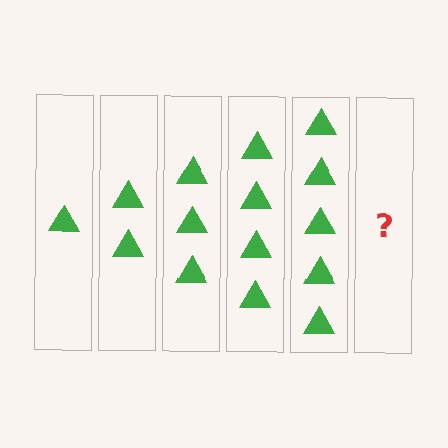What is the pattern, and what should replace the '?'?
The pattern is that each step adds one more triangle. The '?' should be 6 triangles.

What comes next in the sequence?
The next element should be 6 triangles.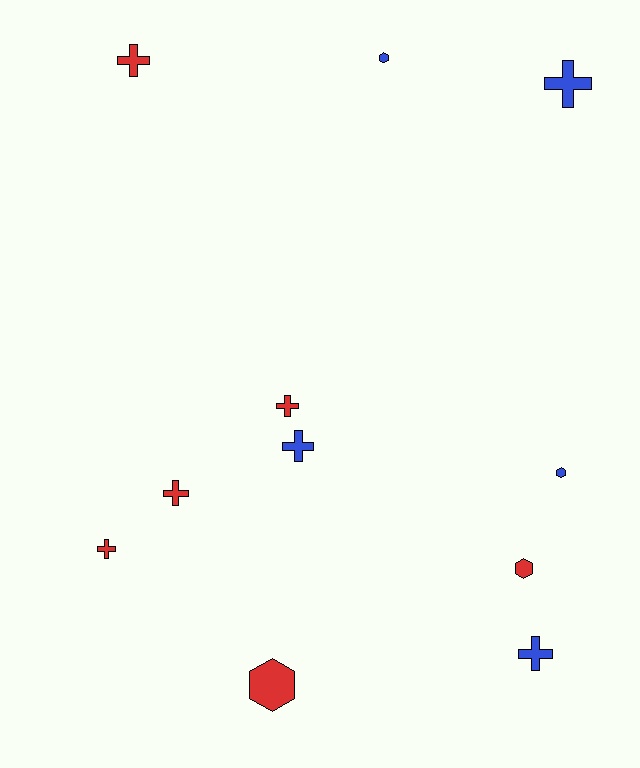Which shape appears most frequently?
Cross, with 7 objects.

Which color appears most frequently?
Red, with 6 objects.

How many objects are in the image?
There are 11 objects.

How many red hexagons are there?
There are 2 red hexagons.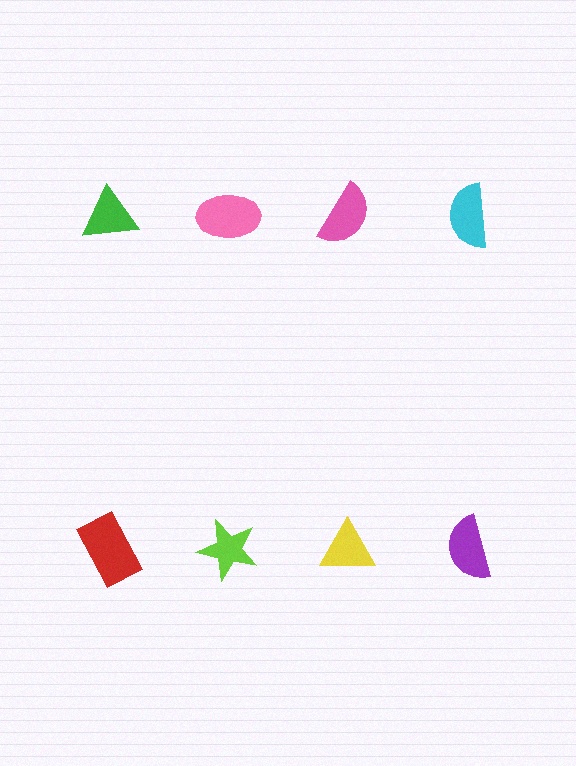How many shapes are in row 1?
4 shapes.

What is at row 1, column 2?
A pink ellipse.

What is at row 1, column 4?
A cyan semicircle.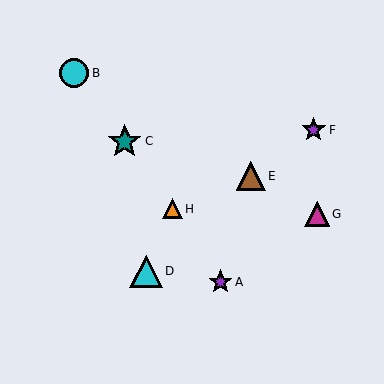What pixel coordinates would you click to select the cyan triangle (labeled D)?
Click at (146, 271) to select the cyan triangle D.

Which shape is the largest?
The teal star (labeled C) is the largest.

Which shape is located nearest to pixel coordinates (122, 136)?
The teal star (labeled C) at (125, 141) is nearest to that location.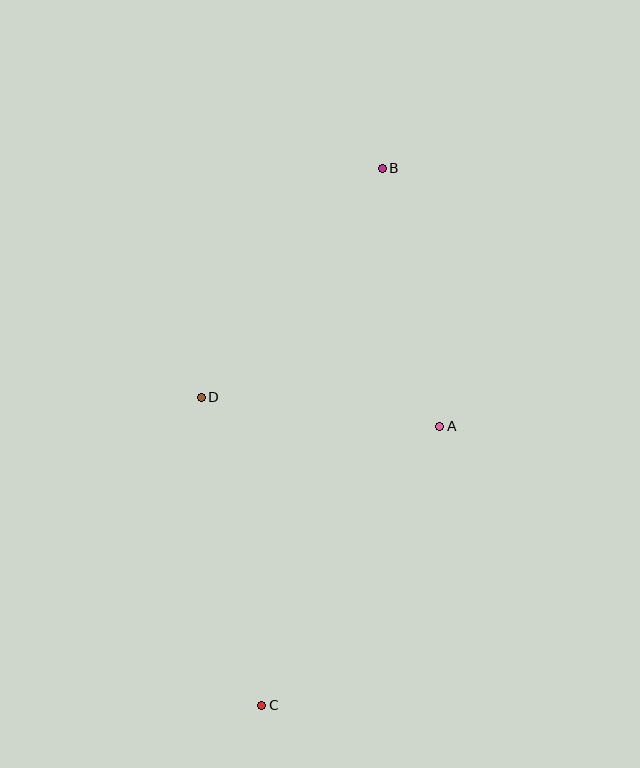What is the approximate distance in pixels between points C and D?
The distance between C and D is approximately 314 pixels.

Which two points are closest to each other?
Points A and D are closest to each other.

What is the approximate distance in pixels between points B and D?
The distance between B and D is approximately 292 pixels.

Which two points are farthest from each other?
Points B and C are farthest from each other.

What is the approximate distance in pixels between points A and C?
The distance between A and C is approximately 331 pixels.